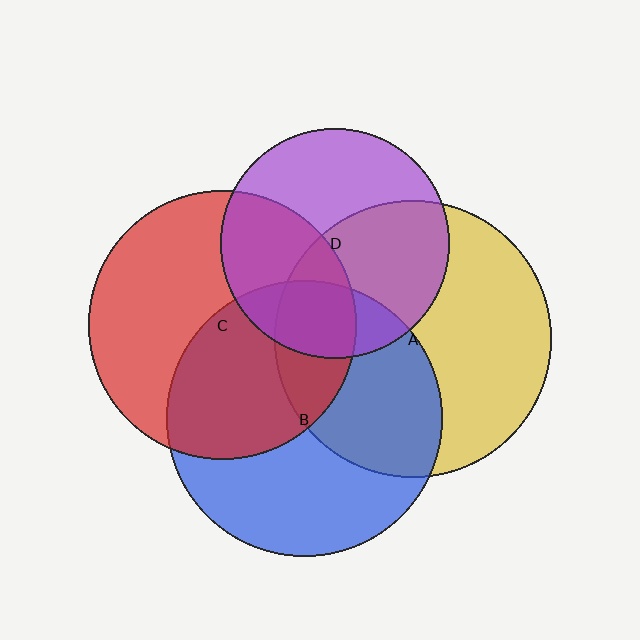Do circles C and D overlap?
Yes.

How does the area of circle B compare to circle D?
Approximately 1.4 times.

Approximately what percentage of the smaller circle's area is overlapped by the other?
Approximately 40%.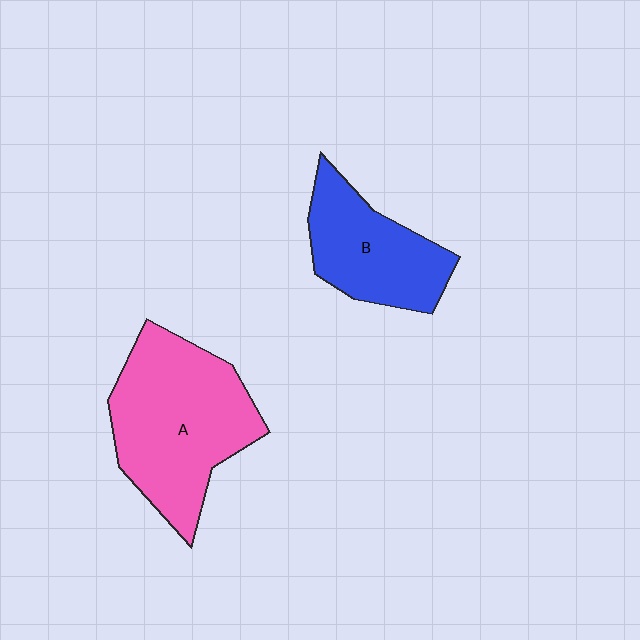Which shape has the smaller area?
Shape B (blue).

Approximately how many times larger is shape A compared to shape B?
Approximately 1.6 times.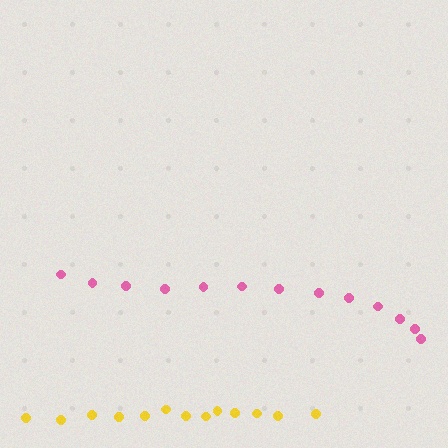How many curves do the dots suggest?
There are 2 distinct paths.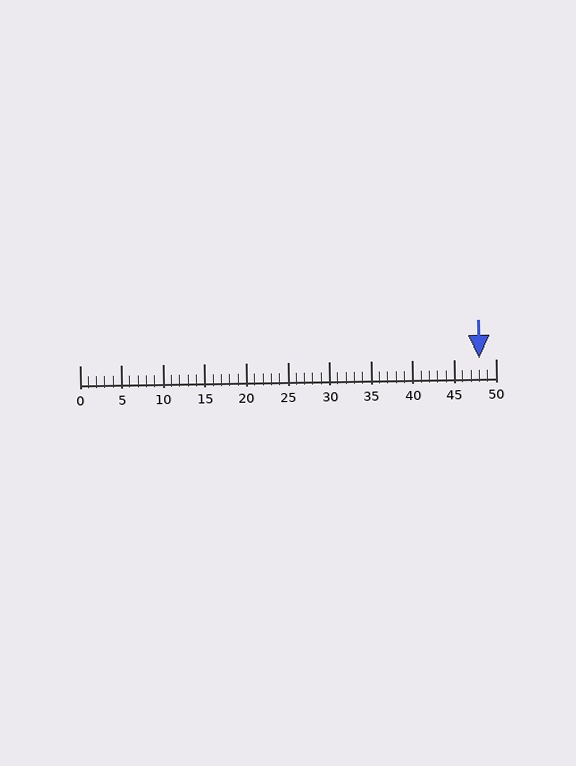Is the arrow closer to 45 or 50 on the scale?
The arrow is closer to 50.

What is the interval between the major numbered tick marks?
The major tick marks are spaced 5 units apart.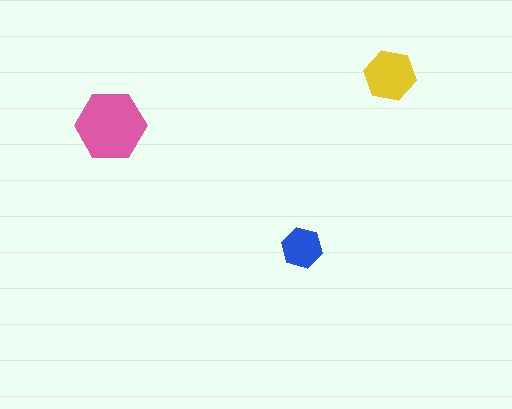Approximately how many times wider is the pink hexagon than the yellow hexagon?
About 1.5 times wider.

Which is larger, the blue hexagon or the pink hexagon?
The pink one.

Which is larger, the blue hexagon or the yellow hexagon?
The yellow one.